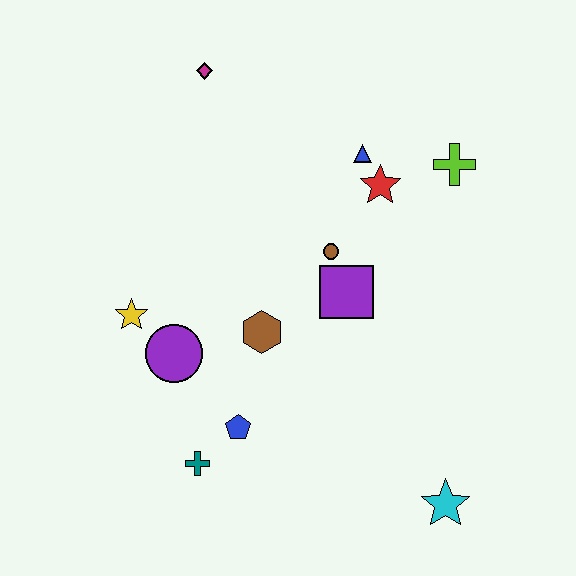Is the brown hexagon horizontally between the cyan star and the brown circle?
No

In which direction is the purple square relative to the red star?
The purple square is below the red star.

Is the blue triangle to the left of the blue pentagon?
No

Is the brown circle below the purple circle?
No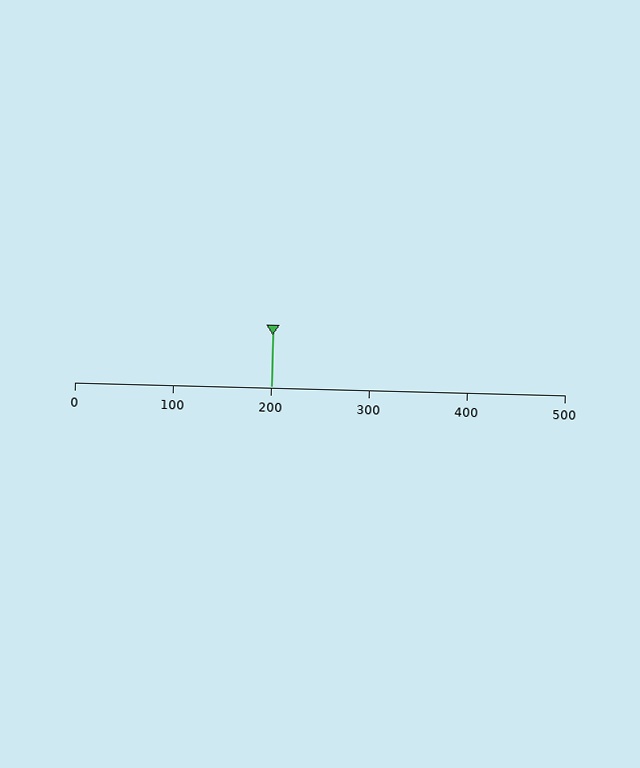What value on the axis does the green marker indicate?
The marker indicates approximately 200.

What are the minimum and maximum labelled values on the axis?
The axis runs from 0 to 500.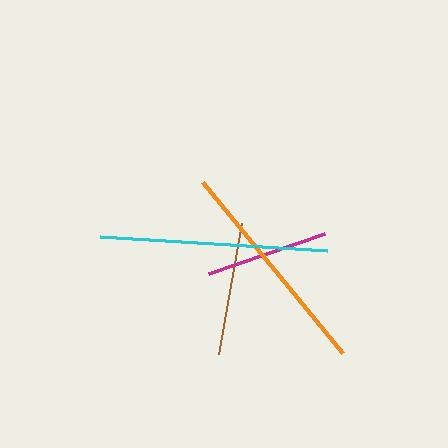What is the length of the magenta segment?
The magenta segment is approximately 123 pixels long.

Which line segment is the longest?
The cyan line is the longest at approximately 227 pixels.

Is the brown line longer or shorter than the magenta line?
The brown line is longer than the magenta line.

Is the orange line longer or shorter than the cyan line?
The cyan line is longer than the orange line.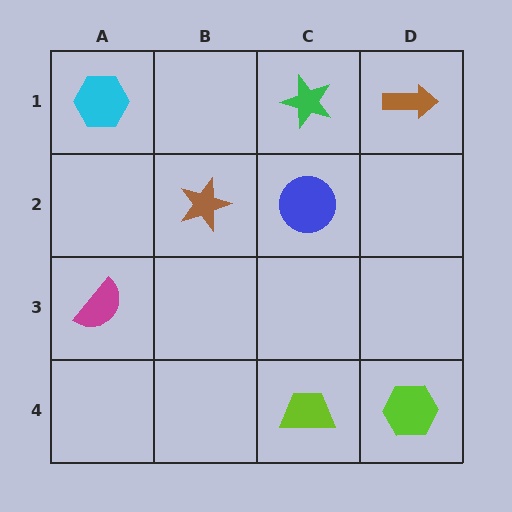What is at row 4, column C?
A lime trapezoid.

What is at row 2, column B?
A brown star.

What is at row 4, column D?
A lime hexagon.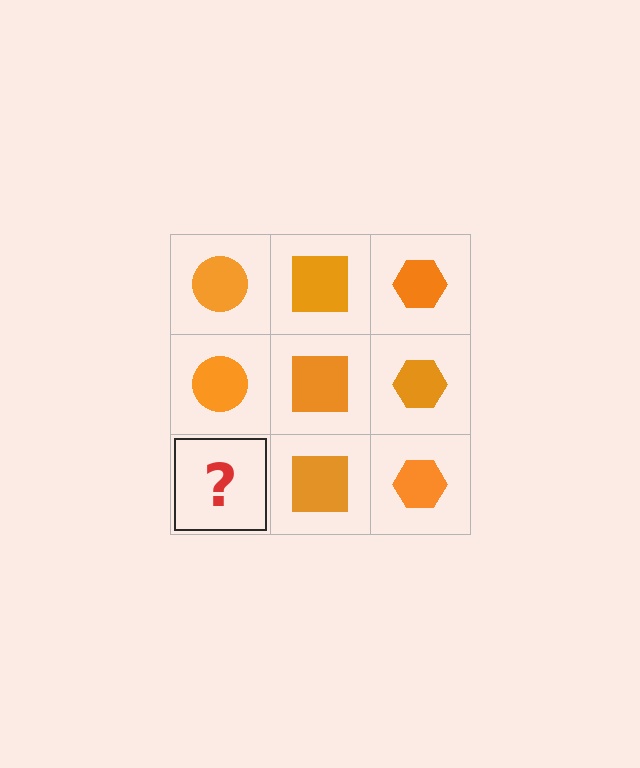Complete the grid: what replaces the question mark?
The question mark should be replaced with an orange circle.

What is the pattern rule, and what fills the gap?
The rule is that each column has a consistent shape. The gap should be filled with an orange circle.